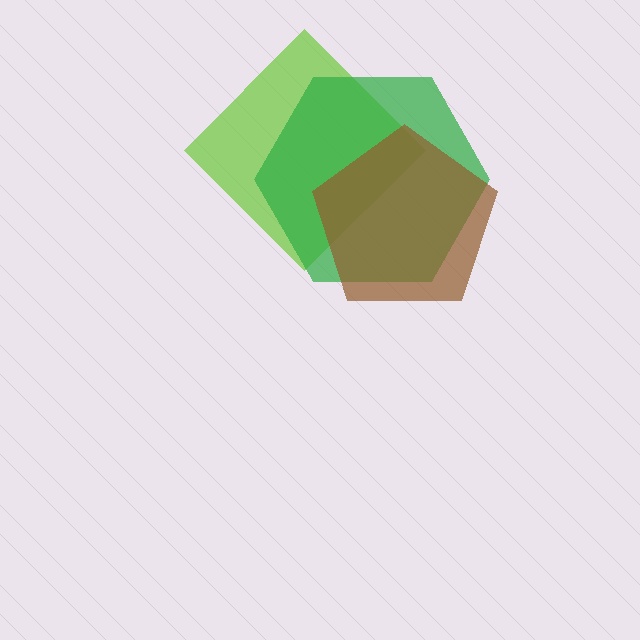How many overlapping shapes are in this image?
There are 3 overlapping shapes in the image.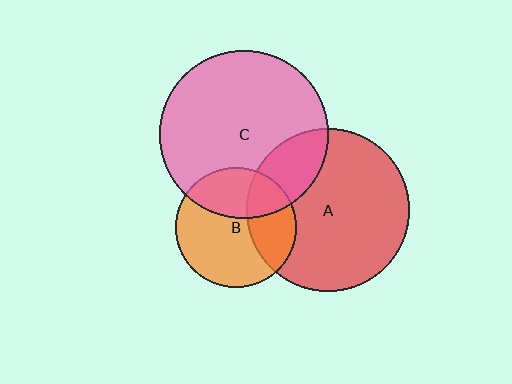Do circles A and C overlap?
Yes.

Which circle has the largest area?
Circle C (pink).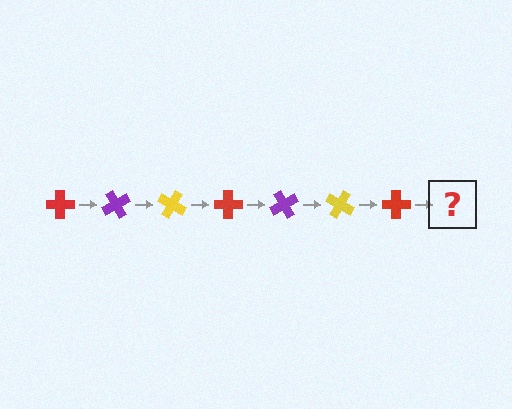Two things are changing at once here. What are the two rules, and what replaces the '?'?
The two rules are that it rotates 60 degrees each step and the color cycles through red, purple, and yellow. The '?' should be a purple cross, rotated 420 degrees from the start.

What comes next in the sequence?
The next element should be a purple cross, rotated 420 degrees from the start.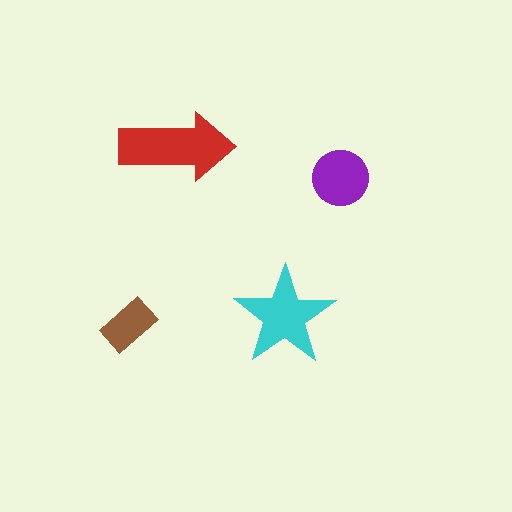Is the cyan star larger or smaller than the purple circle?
Larger.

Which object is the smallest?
The brown rectangle.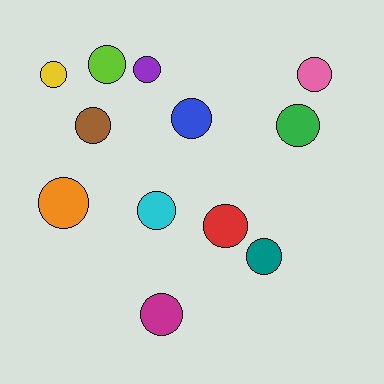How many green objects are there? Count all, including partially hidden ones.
There is 1 green object.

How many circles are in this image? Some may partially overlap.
There are 12 circles.